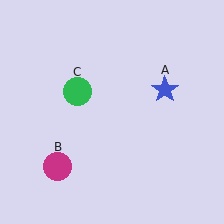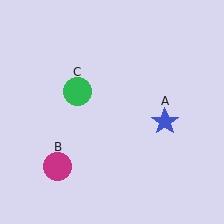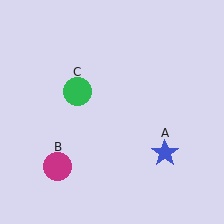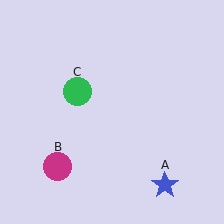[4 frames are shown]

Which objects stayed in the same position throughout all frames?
Magenta circle (object B) and green circle (object C) remained stationary.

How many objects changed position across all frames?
1 object changed position: blue star (object A).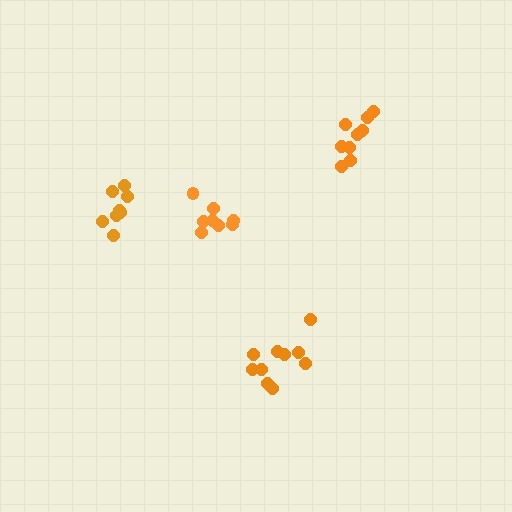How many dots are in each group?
Group 1: 8 dots, Group 2: 8 dots, Group 3: 9 dots, Group 4: 10 dots (35 total).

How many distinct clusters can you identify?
There are 4 distinct clusters.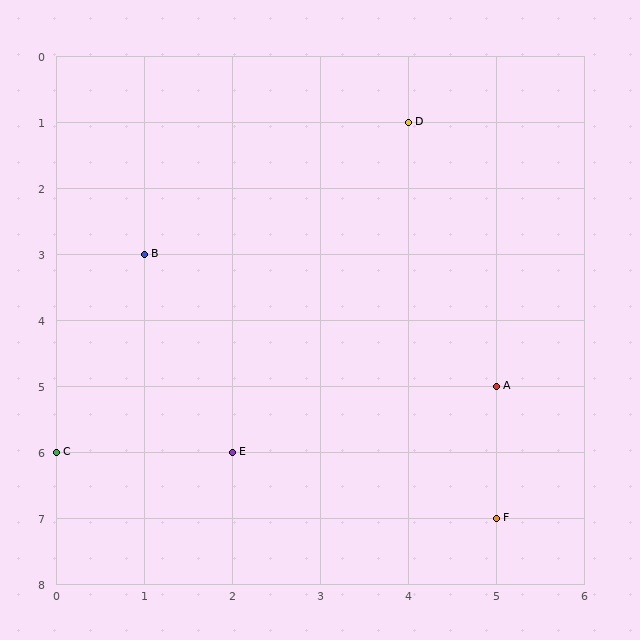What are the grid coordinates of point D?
Point D is at grid coordinates (4, 1).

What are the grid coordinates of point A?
Point A is at grid coordinates (5, 5).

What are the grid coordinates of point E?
Point E is at grid coordinates (2, 6).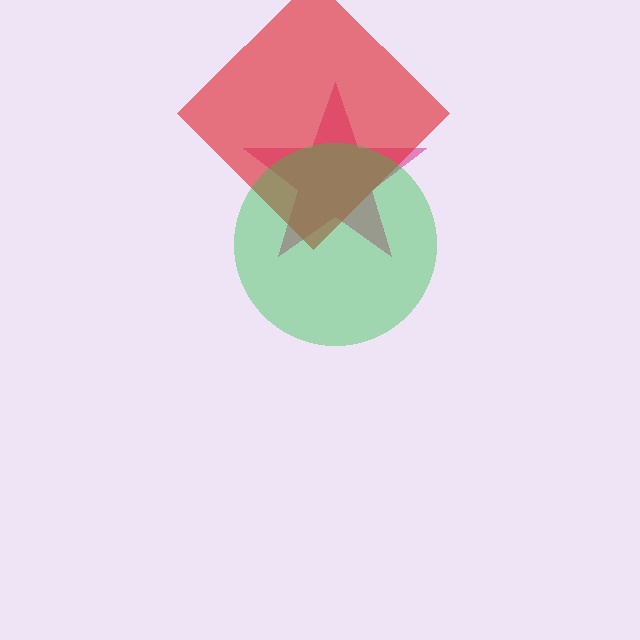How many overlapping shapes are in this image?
There are 3 overlapping shapes in the image.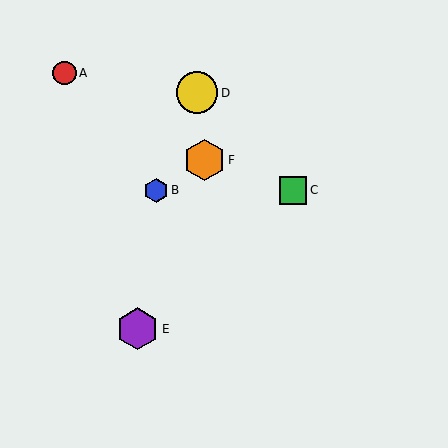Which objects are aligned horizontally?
Objects B, C are aligned horizontally.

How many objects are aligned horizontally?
2 objects (B, C) are aligned horizontally.